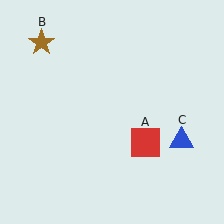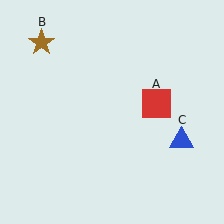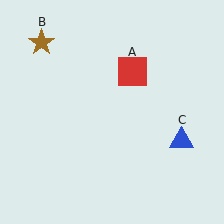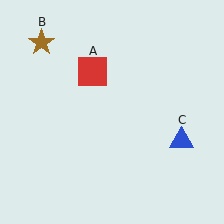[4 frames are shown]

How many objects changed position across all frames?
1 object changed position: red square (object A).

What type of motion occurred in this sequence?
The red square (object A) rotated counterclockwise around the center of the scene.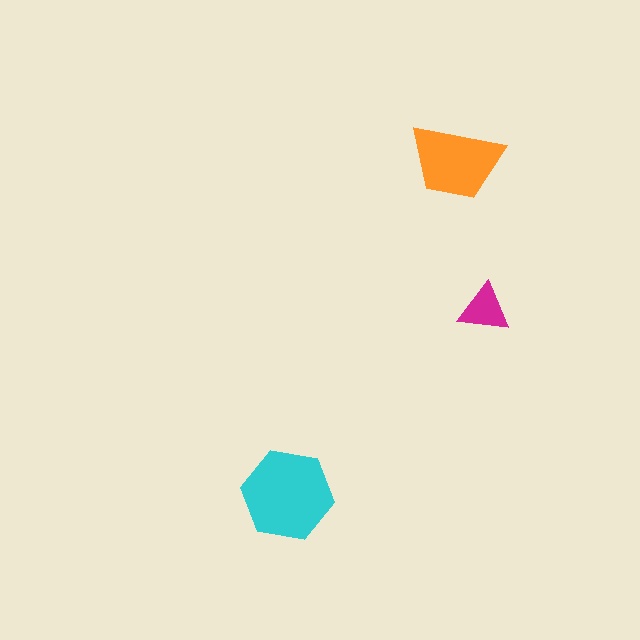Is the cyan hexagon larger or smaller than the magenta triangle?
Larger.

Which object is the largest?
The cyan hexagon.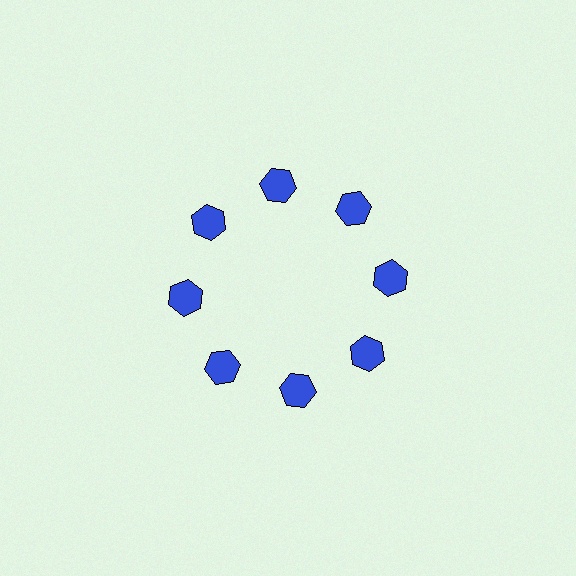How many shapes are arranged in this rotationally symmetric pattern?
There are 8 shapes, arranged in 8 groups of 1.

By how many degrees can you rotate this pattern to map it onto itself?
The pattern maps onto itself every 45 degrees of rotation.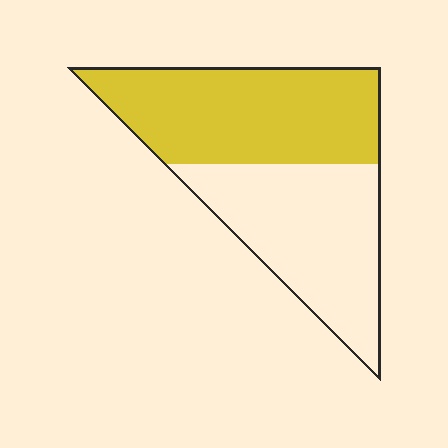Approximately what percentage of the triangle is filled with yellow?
Approximately 50%.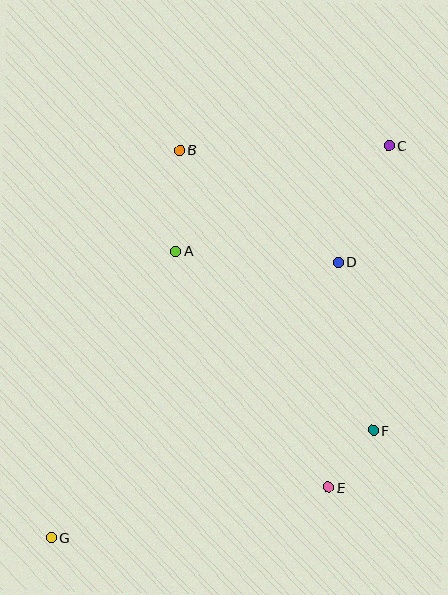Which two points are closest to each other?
Points E and F are closest to each other.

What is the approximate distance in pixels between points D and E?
The distance between D and E is approximately 225 pixels.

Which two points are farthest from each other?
Points C and G are farthest from each other.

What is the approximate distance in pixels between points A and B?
The distance between A and B is approximately 101 pixels.